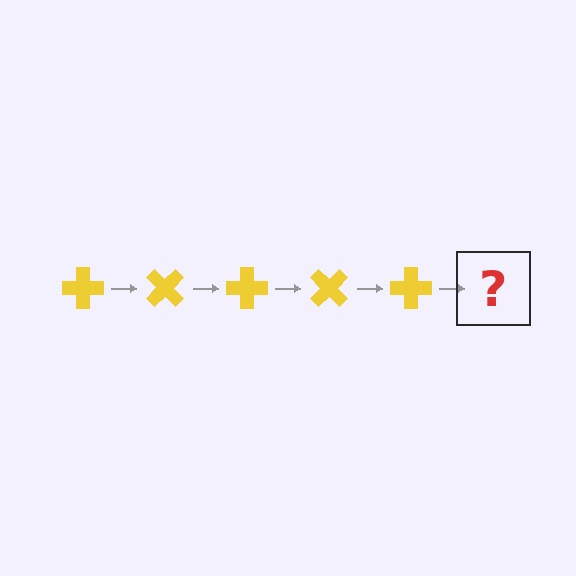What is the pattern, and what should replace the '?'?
The pattern is that the cross rotates 45 degrees each step. The '?' should be a yellow cross rotated 225 degrees.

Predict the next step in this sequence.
The next step is a yellow cross rotated 225 degrees.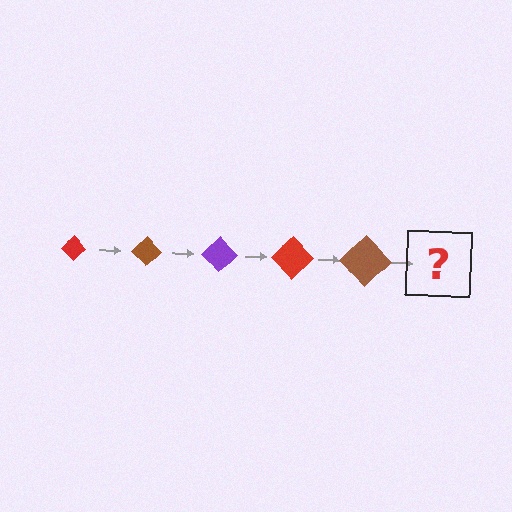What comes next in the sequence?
The next element should be a purple diamond, larger than the previous one.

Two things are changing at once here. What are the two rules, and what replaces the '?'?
The two rules are that the diamond grows larger each step and the color cycles through red, brown, and purple. The '?' should be a purple diamond, larger than the previous one.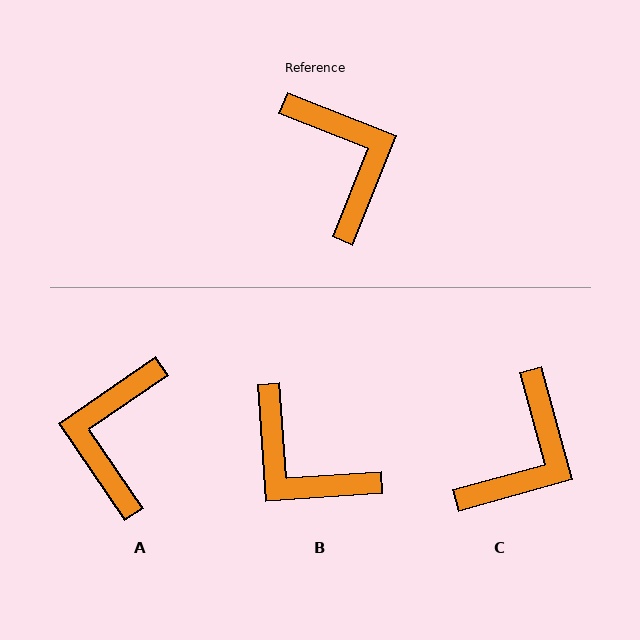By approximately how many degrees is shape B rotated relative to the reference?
Approximately 154 degrees clockwise.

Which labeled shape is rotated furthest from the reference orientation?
B, about 154 degrees away.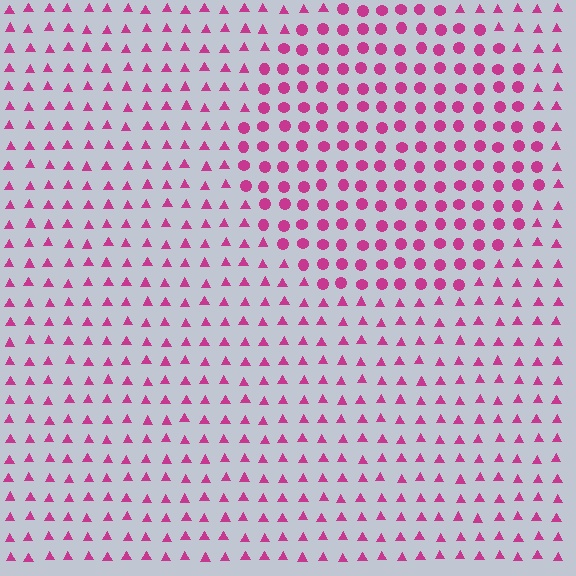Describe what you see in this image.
The image is filled with small magenta elements arranged in a uniform grid. A circle-shaped region contains circles, while the surrounding area contains triangles. The boundary is defined purely by the change in element shape.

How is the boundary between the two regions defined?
The boundary is defined by a change in element shape: circles inside vs. triangles outside. All elements share the same color and spacing.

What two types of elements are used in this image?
The image uses circles inside the circle region and triangles outside it.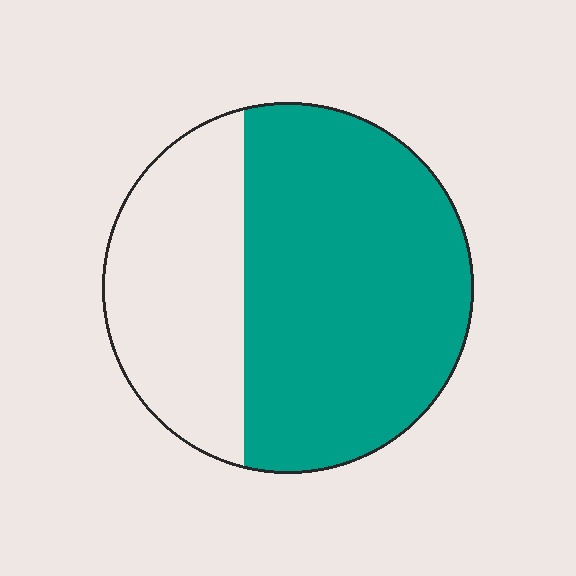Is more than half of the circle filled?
Yes.